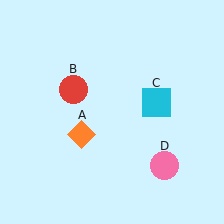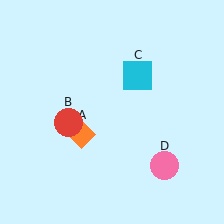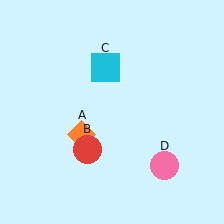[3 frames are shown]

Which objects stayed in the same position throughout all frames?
Orange diamond (object A) and pink circle (object D) remained stationary.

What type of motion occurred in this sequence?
The red circle (object B), cyan square (object C) rotated counterclockwise around the center of the scene.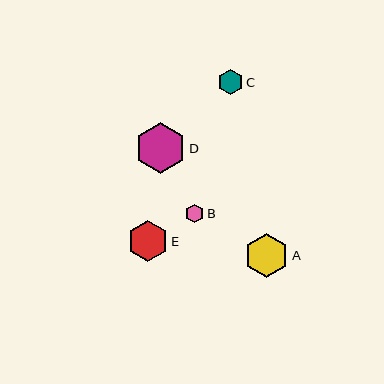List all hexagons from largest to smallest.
From largest to smallest: D, A, E, C, B.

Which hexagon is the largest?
Hexagon D is the largest with a size of approximately 51 pixels.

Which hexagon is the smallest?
Hexagon B is the smallest with a size of approximately 19 pixels.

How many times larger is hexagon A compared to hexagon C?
Hexagon A is approximately 1.8 times the size of hexagon C.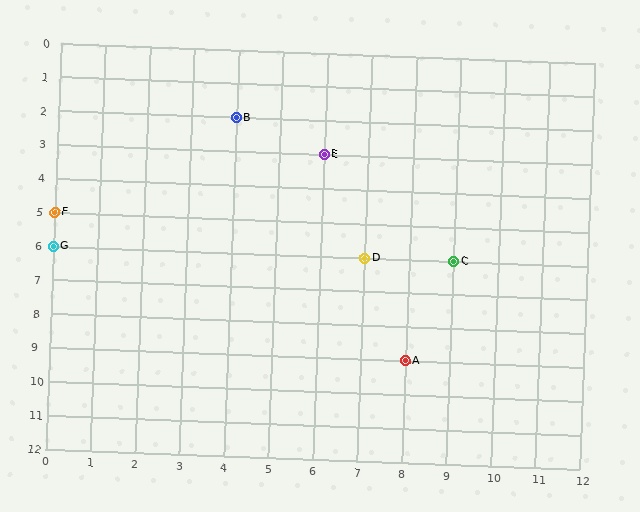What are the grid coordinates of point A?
Point A is at grid coordinates (8, 9).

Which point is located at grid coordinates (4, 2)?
Point B is at (4, 2).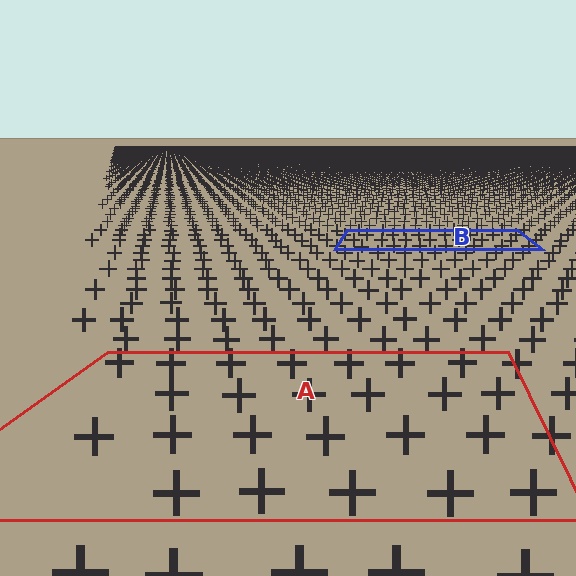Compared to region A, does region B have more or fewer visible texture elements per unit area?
Region B has more texture elements per unit area — they are packed more densely because it is farther away.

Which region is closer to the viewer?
Region A is closer. The texture elements there are larger and more spread out.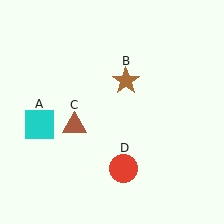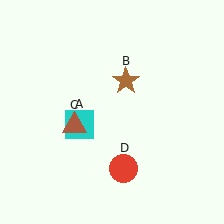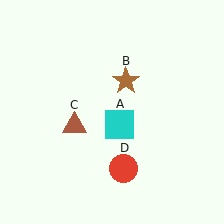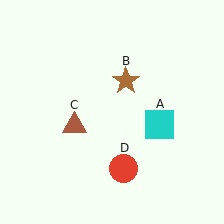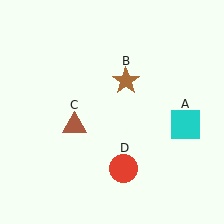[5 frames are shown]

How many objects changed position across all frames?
1 object changed position: cyan square (object A).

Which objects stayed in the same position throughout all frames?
Brown star (object B) and brown triangle (object C) and red circle (object D) remained stationary.